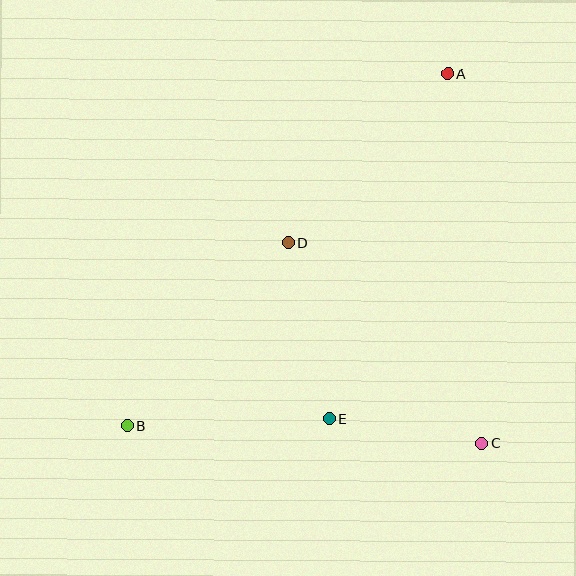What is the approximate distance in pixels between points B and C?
The distance between B and C is approximately 355 pixels.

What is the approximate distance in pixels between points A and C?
The distance between A and C is approximately 371 pixels.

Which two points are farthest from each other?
Points A and B are farthest from each other.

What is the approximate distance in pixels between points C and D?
The distance between C and D is approximately 278 pixels.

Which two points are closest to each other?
Points C and E are closest to each other.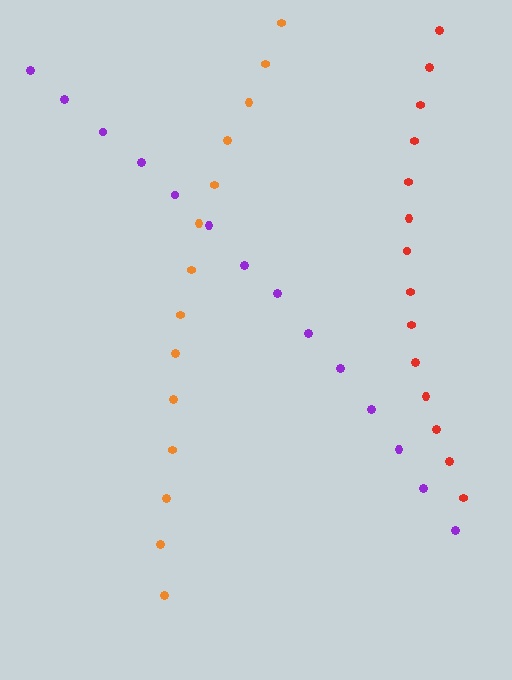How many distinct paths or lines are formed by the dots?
There are 3 distinct paths.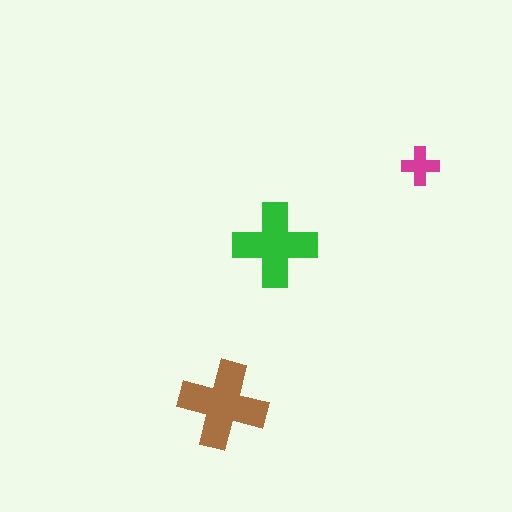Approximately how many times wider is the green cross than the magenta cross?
About 2 times wider.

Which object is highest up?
The magenta cross is topmost.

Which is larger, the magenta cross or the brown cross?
The brown one.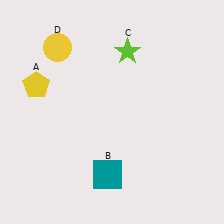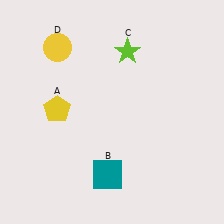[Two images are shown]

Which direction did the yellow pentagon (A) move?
The yellow pentagon (A) moved down.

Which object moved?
The yellow pentagon (A) moved down.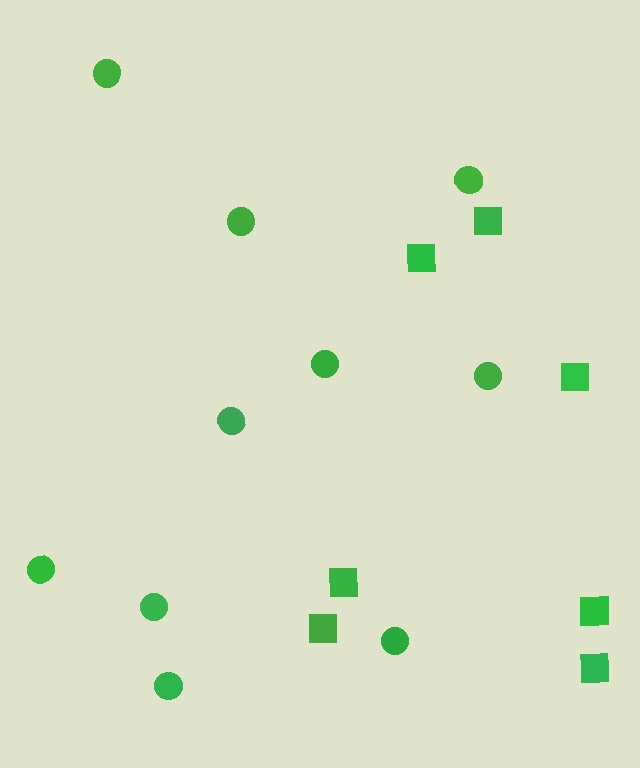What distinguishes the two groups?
There are 2 groups: one group of circles (10) and one group of squares (7).